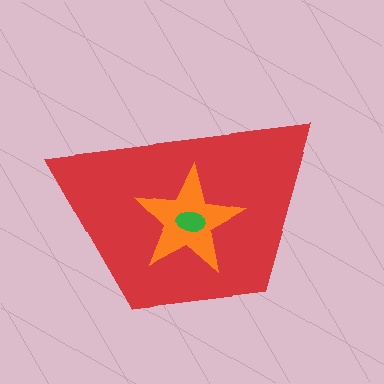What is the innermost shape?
The green ellipse.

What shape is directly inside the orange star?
The green ellipse.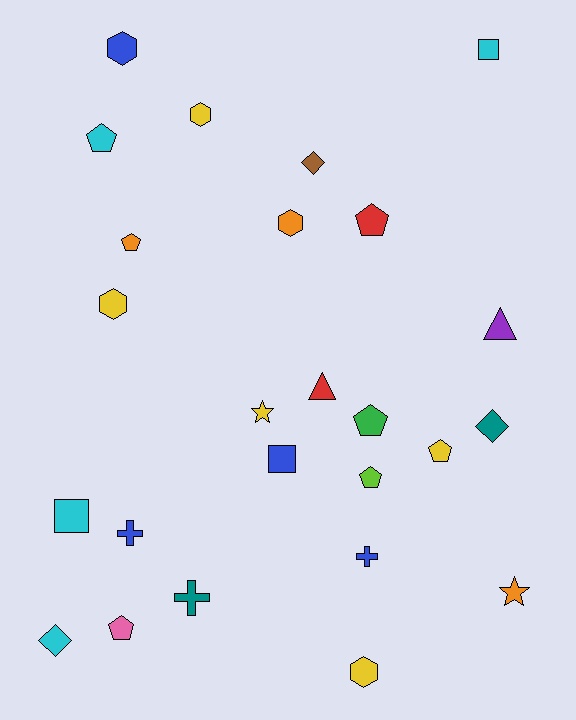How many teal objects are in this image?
There are 2 teal objects.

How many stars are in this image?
There are 2 stars.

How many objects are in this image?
There are 25 objects.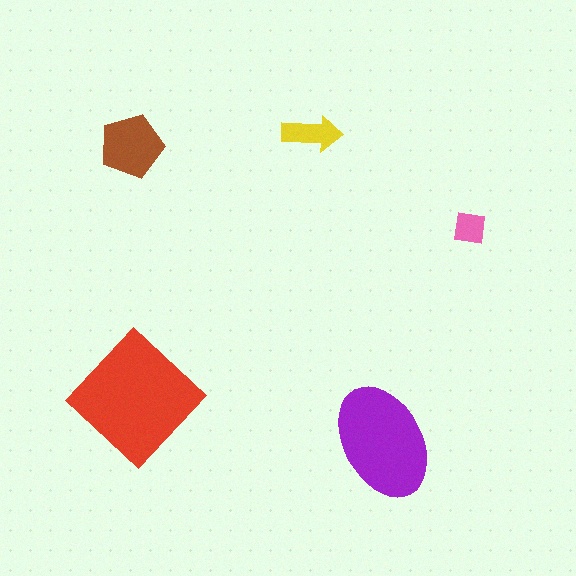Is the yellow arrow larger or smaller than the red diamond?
Smaller.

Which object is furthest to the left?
The brown pentagon is leftmost.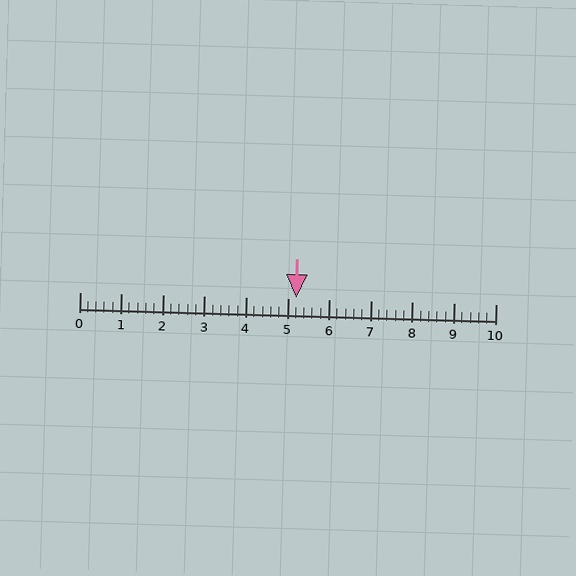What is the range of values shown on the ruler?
The ruler shows values from 0 to 10.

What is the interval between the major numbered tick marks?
The major tick marks are spaced 1 units apart.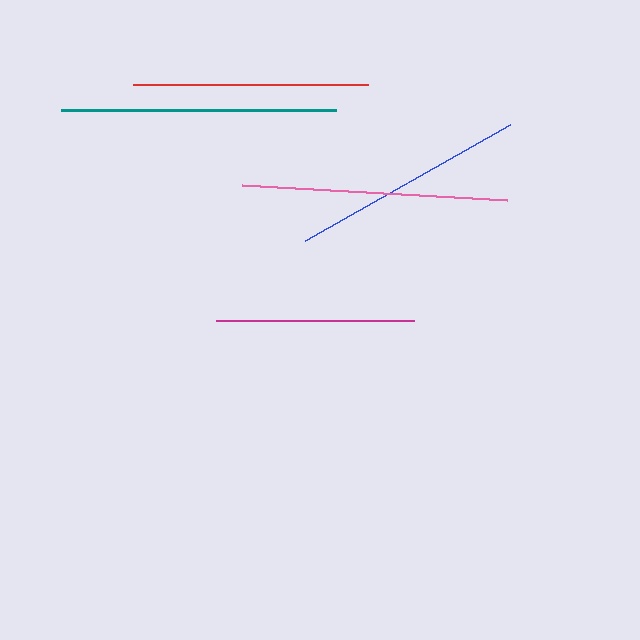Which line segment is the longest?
The teal line is the longest at approximately 276 pixels.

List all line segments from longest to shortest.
From longest to shortest: teal, pink, blue, red, magenta.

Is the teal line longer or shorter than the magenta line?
The teal line is longer than the magenta line.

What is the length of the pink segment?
The pink segment is approximately 265 pixels long.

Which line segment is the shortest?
The magenta line is the shortest at approximately 198 pixels.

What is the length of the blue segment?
The blue segment is approximately 236 pixels long.